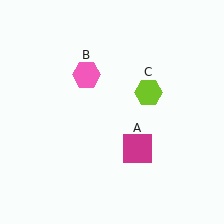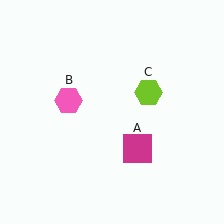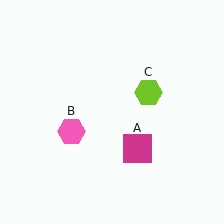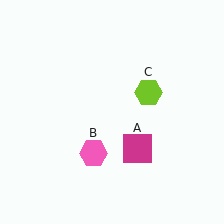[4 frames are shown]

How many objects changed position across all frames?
1 object changed position: pink hexagon (object B).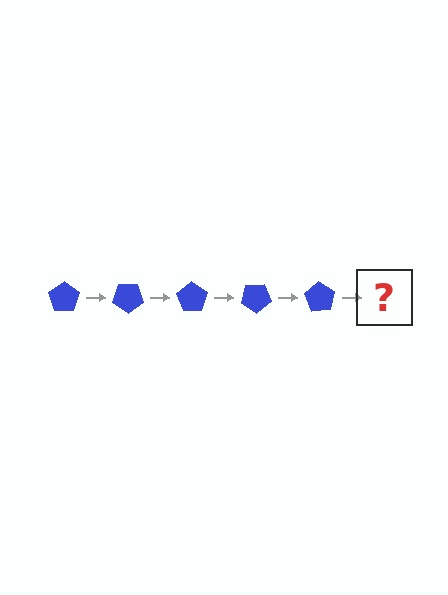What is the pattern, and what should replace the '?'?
The pattern is that the pentagon rotates 35 degrees each step. The '?' should be a blue pentagon rotated 175 degrees.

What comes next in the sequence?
The next element should be a blue pentagon rotated 175 degrees.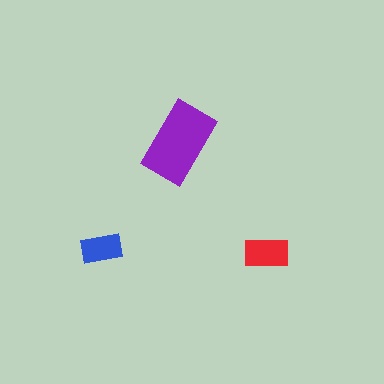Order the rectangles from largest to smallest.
the purple one, the red one, the blue one.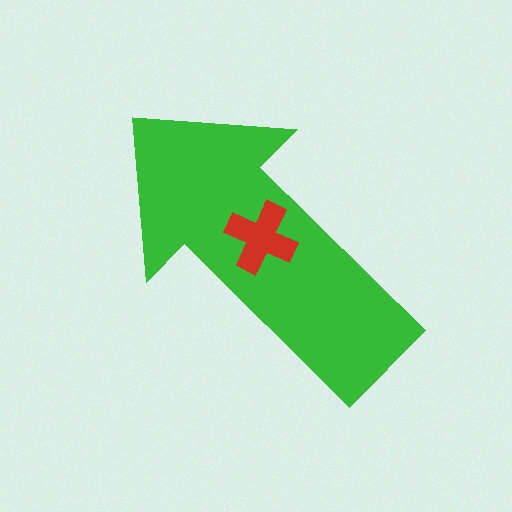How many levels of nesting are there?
2.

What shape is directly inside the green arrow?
The red cross.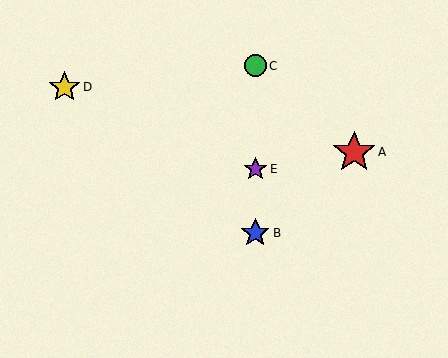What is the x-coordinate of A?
Object A is at x≈354.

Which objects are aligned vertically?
Objects B, C, E are aligned vertically.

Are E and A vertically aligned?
No, E is at x≈255 and A is at x≈354.